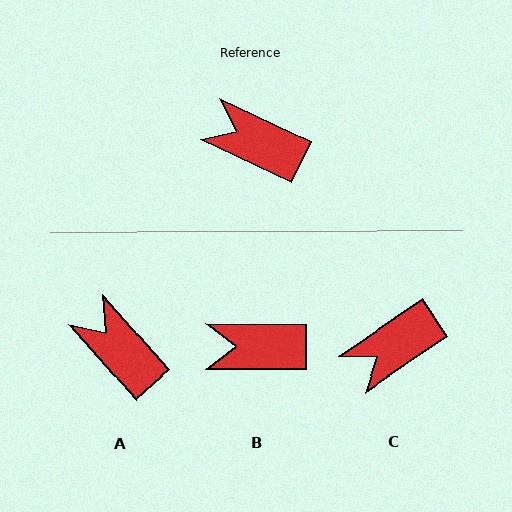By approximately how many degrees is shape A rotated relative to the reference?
Approximately 23 degrees clockwise.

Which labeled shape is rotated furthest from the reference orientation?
C, about 59 degrees away.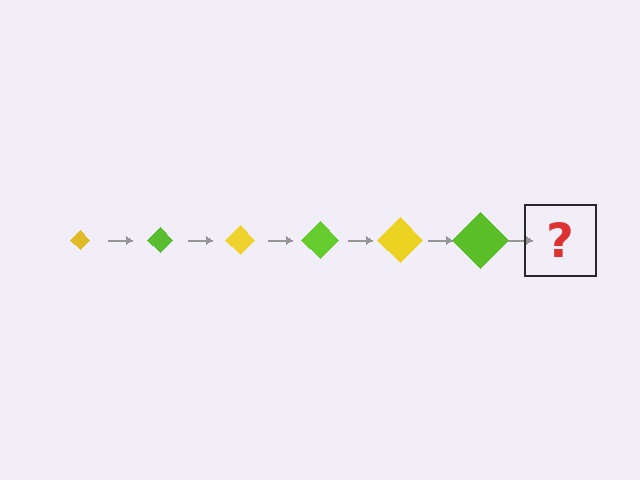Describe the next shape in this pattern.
It should be a yellow diamond, larger than the previous one.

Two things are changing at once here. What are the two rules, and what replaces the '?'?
The two rules are that the diamond grows larger each step and the color cycles through yellow and lime. The '?' should be a yellow diamond, larger than the previous one.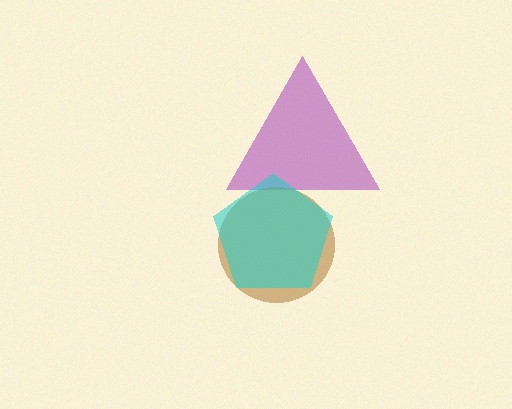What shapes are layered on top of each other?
The layered shapes are: a purple triangle, a brown circle, a cyan pentagon.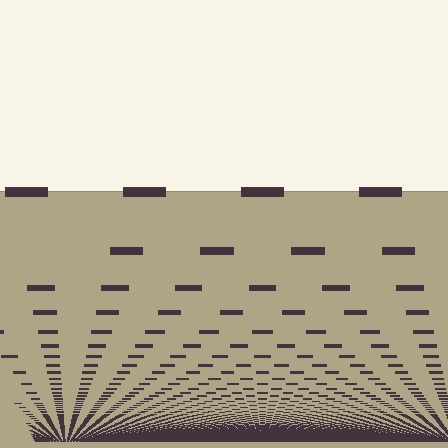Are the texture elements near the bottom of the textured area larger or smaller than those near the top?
Smaller. The gradient is inverted — elements near the bottom are smaller and denser.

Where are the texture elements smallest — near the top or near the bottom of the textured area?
Near the bottom.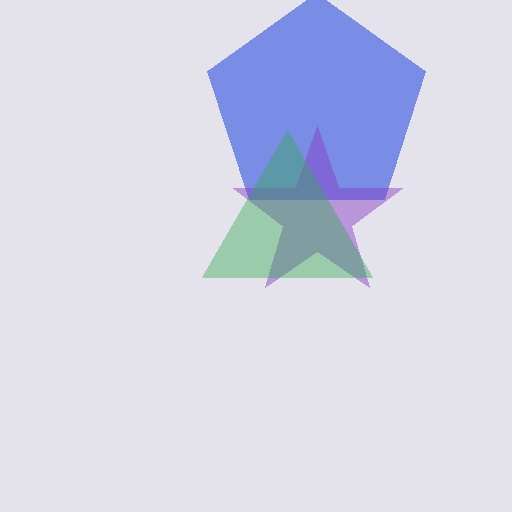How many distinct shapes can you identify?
There are 3 distinct shapes: a blue pentagon, a purple star, a green triangle.